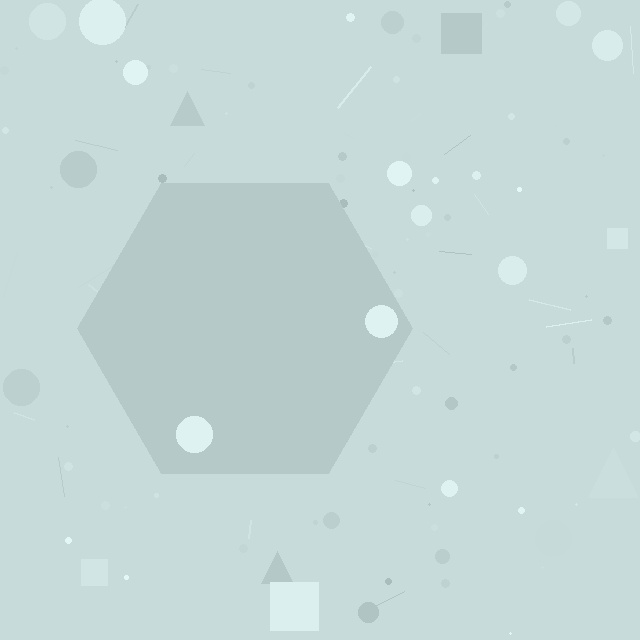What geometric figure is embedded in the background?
A hexagon is embedded in the background.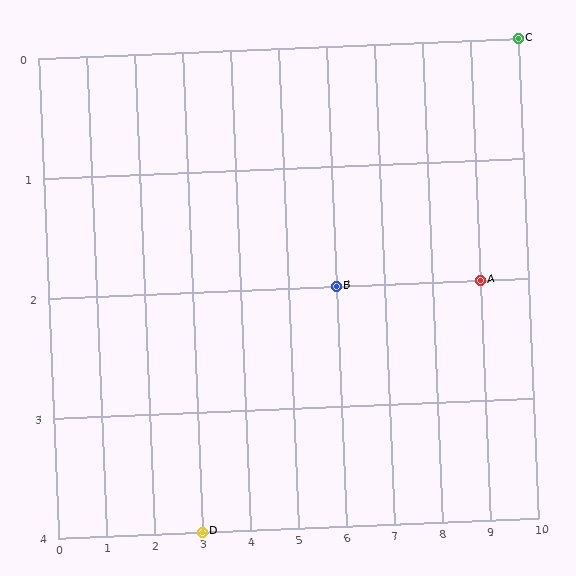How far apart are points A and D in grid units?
Points A and D are 6 columns and 2 rows apart (about 6.3 grid units diagonally).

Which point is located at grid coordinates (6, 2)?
Point B is at (6, 2).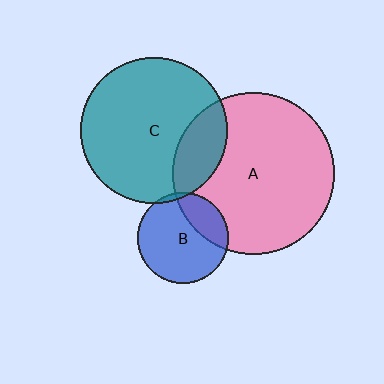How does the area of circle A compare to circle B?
Approximately 3.1 times.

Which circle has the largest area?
Circle A (pink).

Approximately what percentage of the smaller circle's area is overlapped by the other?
Approximately 5%.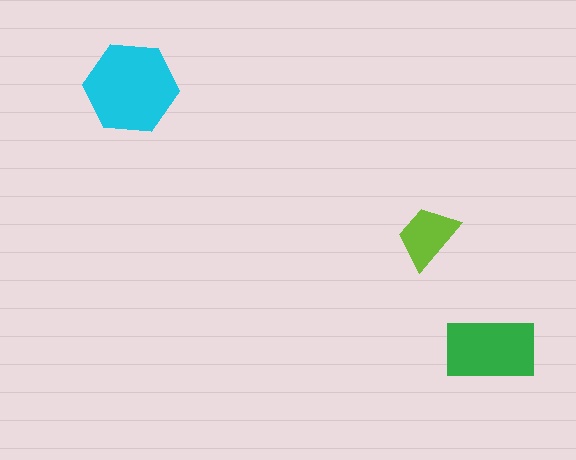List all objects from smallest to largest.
The lime trapezoid, the green rectangle, the cyan hexagon.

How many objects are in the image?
There are 3 objects in the image.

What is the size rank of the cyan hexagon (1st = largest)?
1st.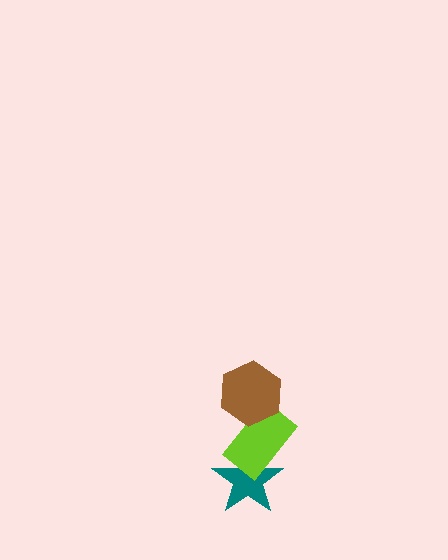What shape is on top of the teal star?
The lime rectangle is on top of the teal star.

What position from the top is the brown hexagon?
The brown hexagon is 1st from the top.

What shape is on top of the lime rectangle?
The brown hexagon is on top of the lime rectangle.